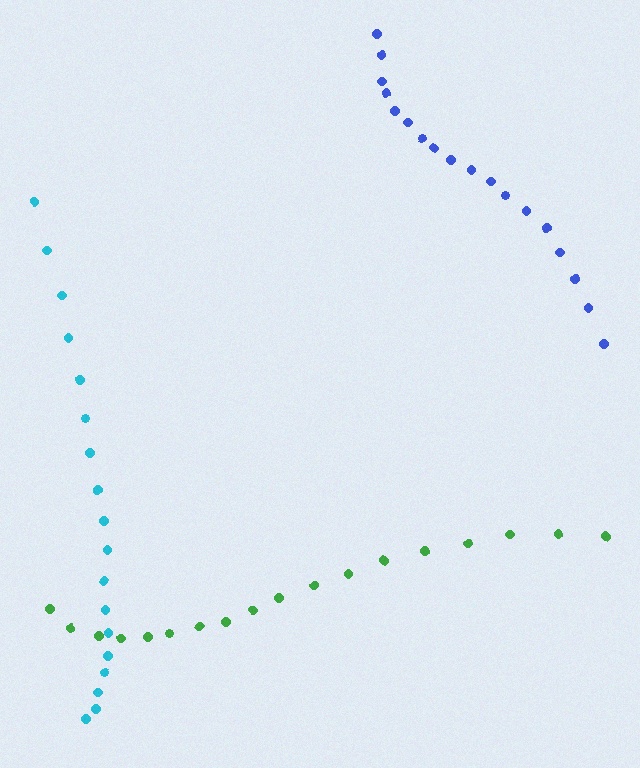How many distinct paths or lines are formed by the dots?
There are 3 distinct paths.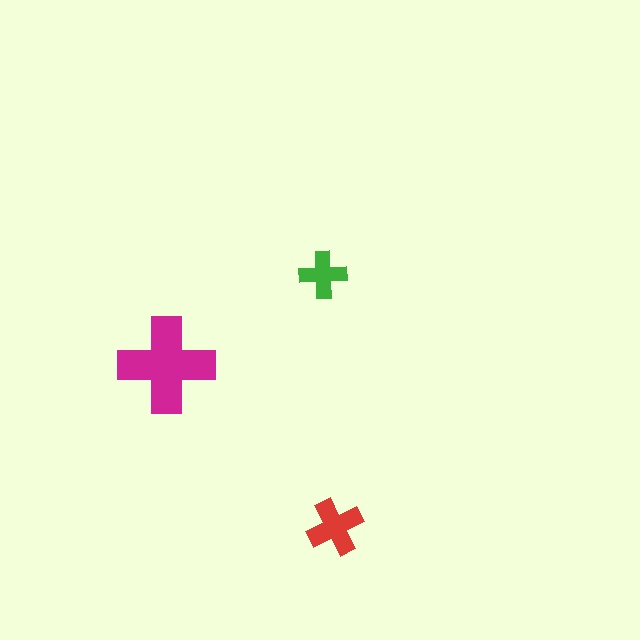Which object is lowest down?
The red cross is bottommost.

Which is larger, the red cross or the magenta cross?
The magenta one.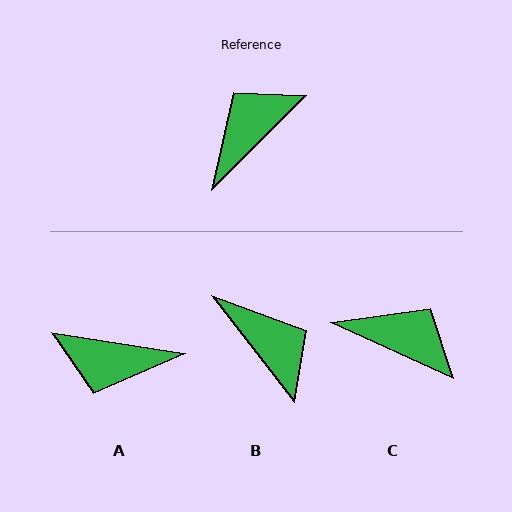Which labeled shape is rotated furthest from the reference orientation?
A, about 126 degrees away.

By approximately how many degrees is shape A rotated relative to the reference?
Approximately 126 degrees counter-clockwise.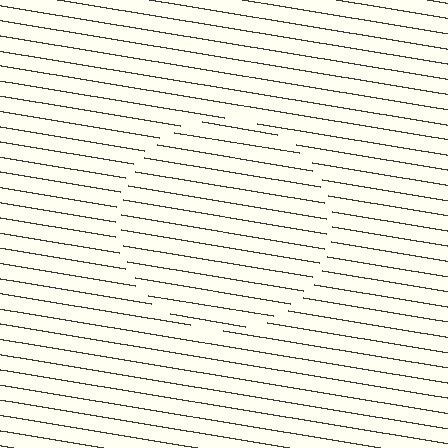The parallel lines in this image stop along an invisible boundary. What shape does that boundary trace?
An illusory circle. The interior of the shape contains the same grating, shifted by half a period — the contour is defined by the phase discontinuity where line-ends from the inner and outer gratings abut.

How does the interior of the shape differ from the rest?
The interior of the shape contains the same grating, shifted by half a period — the contour is defined by the phase discontinuity where line-ends from the inner and outer gratings abut.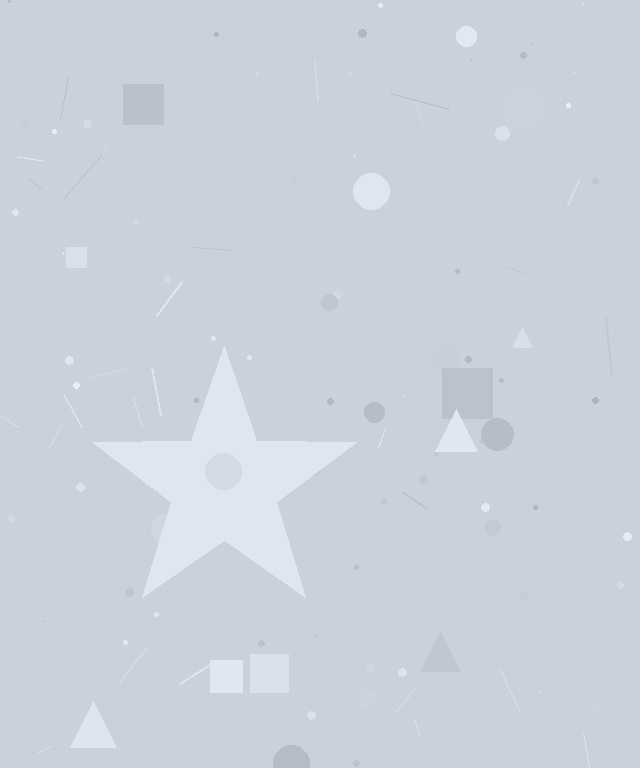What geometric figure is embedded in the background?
A star is embedded in the background.